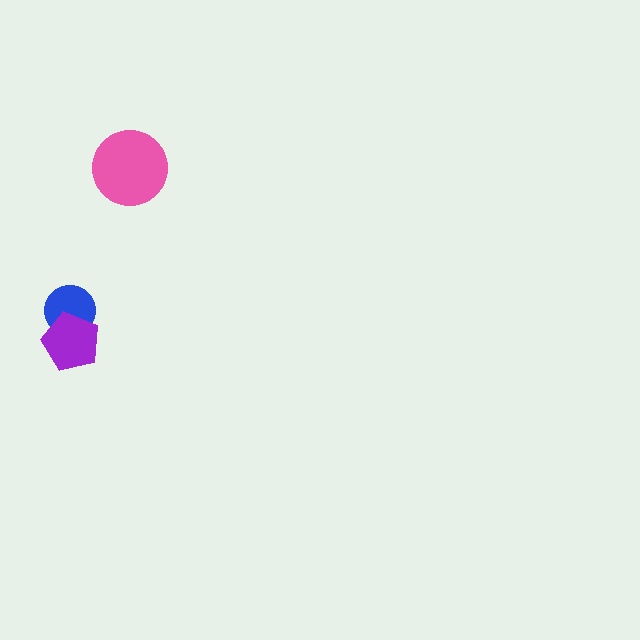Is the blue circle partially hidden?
Yes, it is partially covered by another shape.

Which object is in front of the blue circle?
The purple pentagon is in front of the blue circle.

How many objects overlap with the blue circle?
1 object overlaps with the blue circle.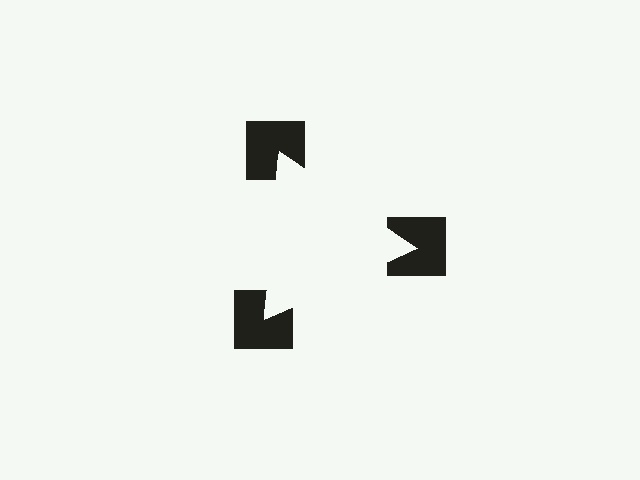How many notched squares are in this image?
There are 3 — one at each vertex of the illusory triangle.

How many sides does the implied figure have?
3 sides.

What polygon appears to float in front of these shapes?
An illusory triangle — its edges are inferred from the aligned wedge cuts in the notched squares, not physically drawn.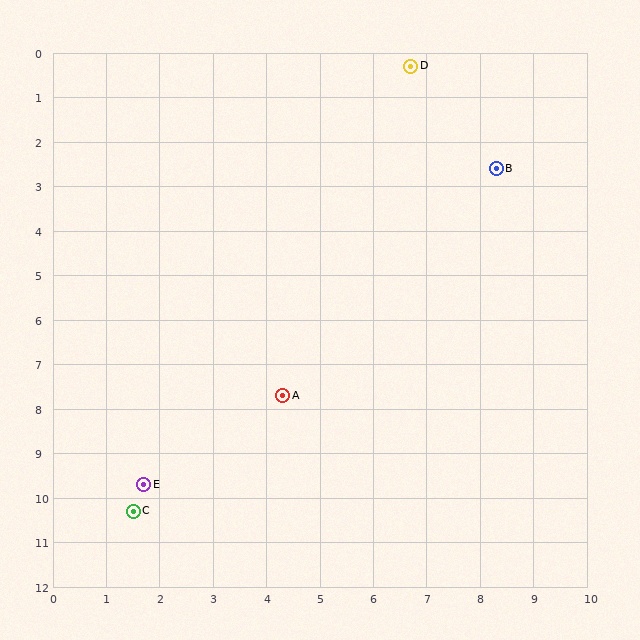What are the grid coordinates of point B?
Point B is at approximately (8.3, 2.6).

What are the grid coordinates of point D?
Point D is at approximately (6.7, 0.3).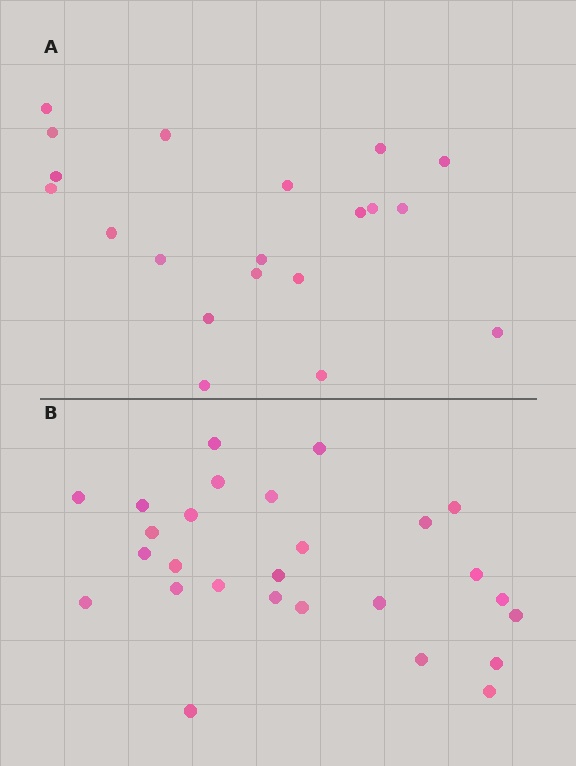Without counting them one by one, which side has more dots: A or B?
Region B (the bottom region) has more dots.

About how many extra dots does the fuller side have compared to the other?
Region B has roughly 8 or so more dots than region A.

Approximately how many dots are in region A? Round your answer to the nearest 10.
About 20 dots.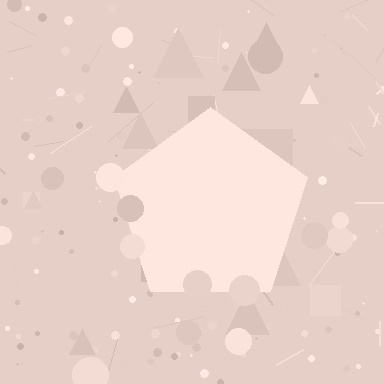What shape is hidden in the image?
A pentagon is hidden in the image.